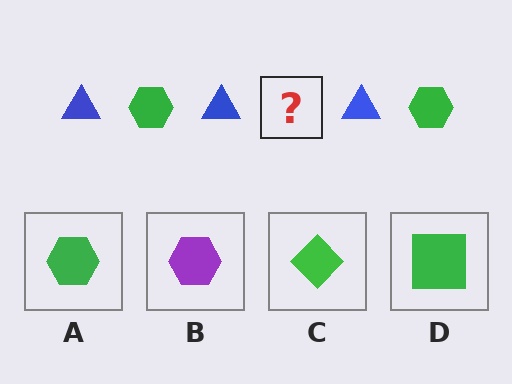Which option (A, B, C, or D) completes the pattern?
A.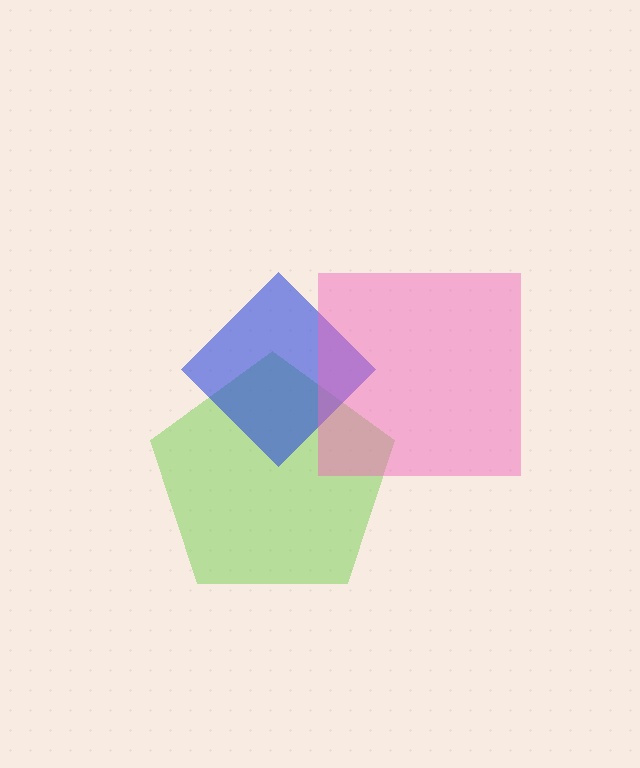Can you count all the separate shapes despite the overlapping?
Yes, there are 3 separate shapes.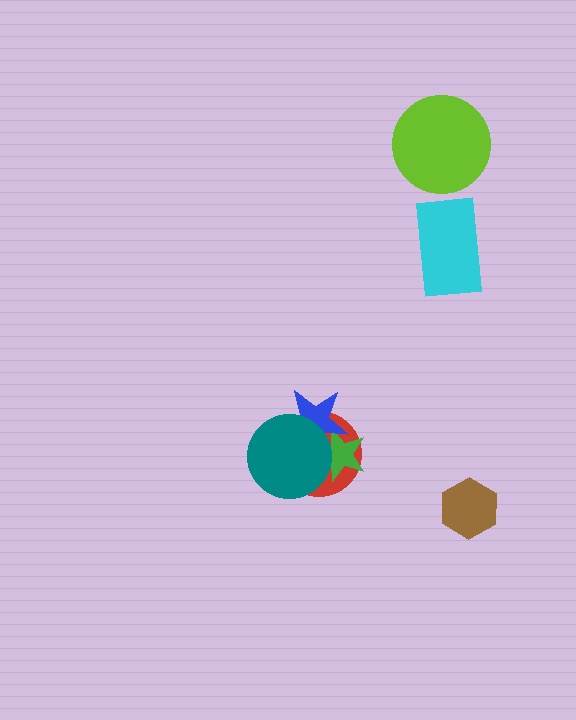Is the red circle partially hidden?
Yes, it is partially covered by another shape.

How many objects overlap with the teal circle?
3 objects overlap with the teal circle.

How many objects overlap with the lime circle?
0 objects overlap with the lime circle.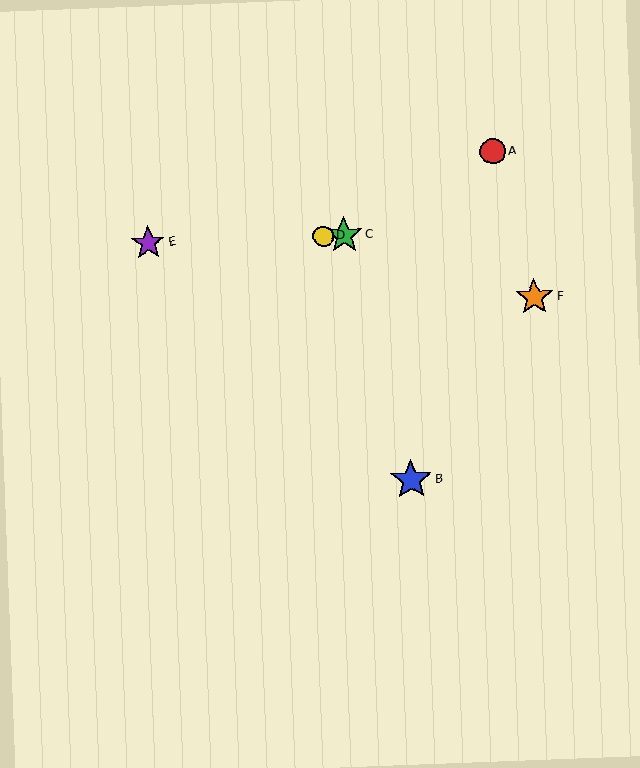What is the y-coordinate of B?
Object B is at y≈480.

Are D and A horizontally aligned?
No, D is at y≈236 and A is at y≈151.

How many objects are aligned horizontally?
3 objects (C, D, E) are aligned horizontally.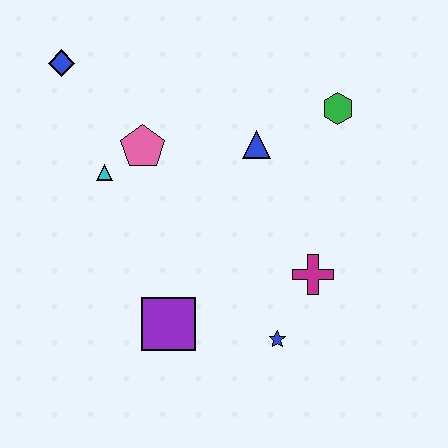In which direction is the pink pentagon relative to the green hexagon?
The pink pentagon is to the left of the green hexagon.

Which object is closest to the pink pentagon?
The cyan triangle is closest to the pink pentagon.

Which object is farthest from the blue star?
The blue diamond is farthest from the blue star.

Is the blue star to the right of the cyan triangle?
Yes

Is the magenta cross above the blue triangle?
No